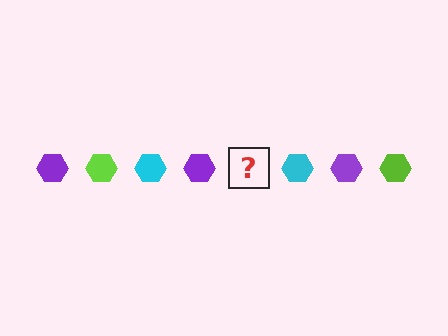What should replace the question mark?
The question mark should be replaced with a lime hexagon.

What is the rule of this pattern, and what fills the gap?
The rule is that the pattern cycles through purple, lime, cyan hexagons. The gap should be filled with a lime hexagon.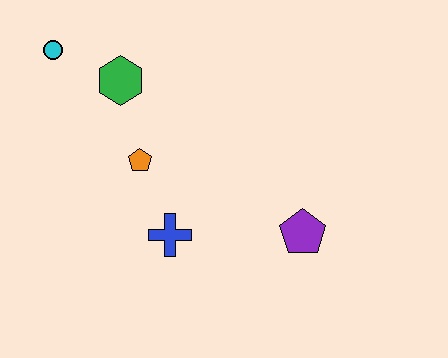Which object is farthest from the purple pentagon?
The cyan circle is farthest from the purple pentagon.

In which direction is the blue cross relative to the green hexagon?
The blue cross is below the green hexagon.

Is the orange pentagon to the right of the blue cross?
No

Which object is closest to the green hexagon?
The cyan circle is closest to the green hexagon.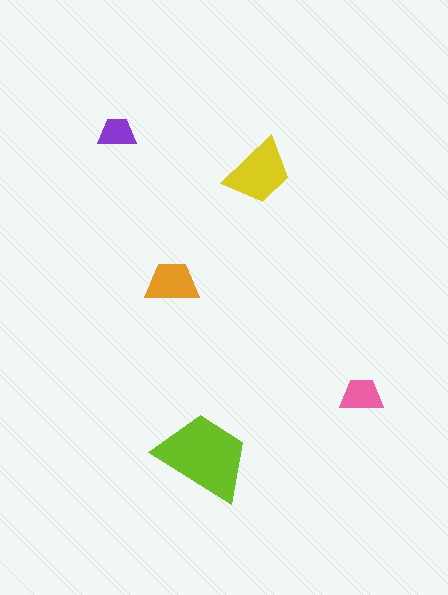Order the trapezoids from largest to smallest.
the lime one, the yellow one, the orange one, the pink one, the purple one.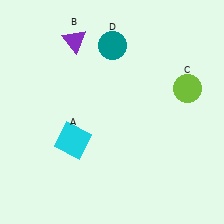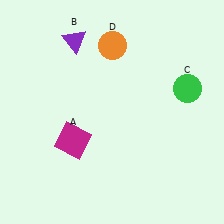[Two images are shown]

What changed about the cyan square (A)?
In Image 1, A is cyan. In Image 2, it changed to magenta.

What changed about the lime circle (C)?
In Image 1, C is lime. In Image 2, it changed to green.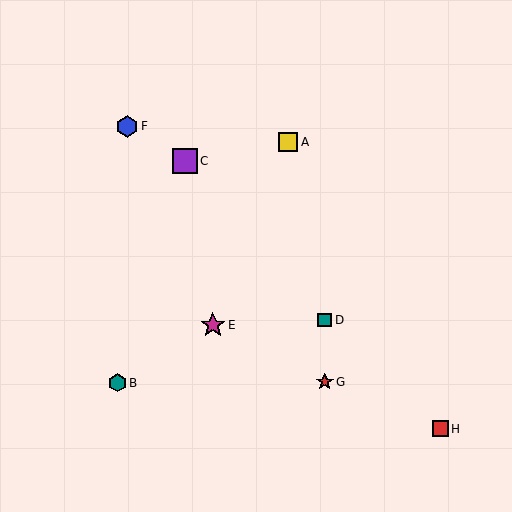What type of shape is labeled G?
Shape G is a red star.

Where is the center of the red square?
The center of the red square is at (440, 429).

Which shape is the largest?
The magenta star (labeled E) is the largest.